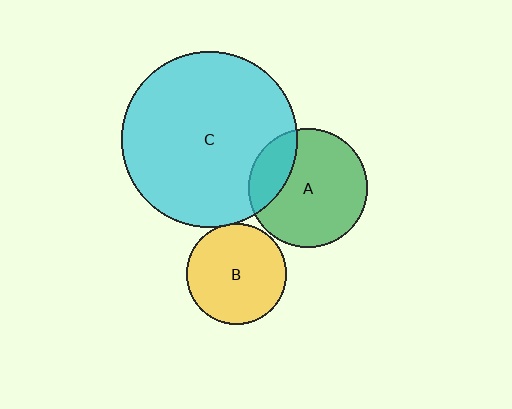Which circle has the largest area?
Circle C (cyan).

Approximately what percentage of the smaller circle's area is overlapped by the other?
Approximately 5%.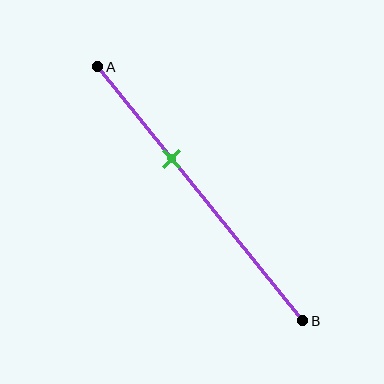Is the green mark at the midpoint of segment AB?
No, the mark is at about 35% from A, not at the 50% midpoint.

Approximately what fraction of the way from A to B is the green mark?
The green mark is approximately 35% of the way from A to B.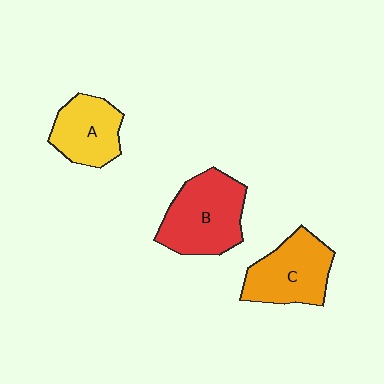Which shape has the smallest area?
Shape A (yellow).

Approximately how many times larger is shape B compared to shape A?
Approximately 1.4 times.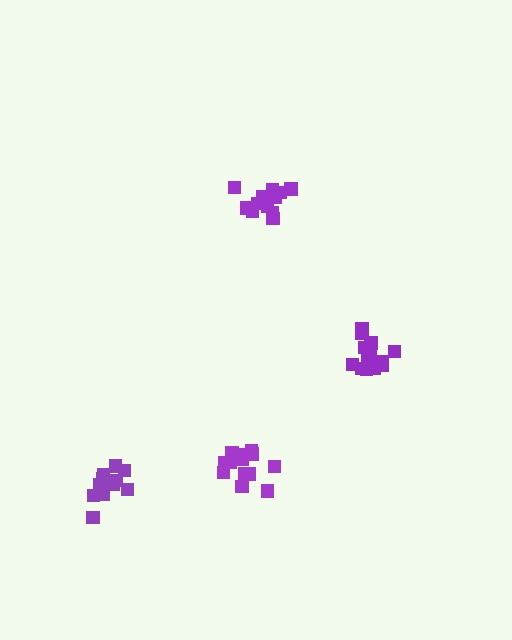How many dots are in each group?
Group 1: 14 dots, Group 2: 15 dots, Group 3: 13 dots, Group 4: 12 dots (54 total).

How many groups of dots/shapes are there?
There are 4 groups.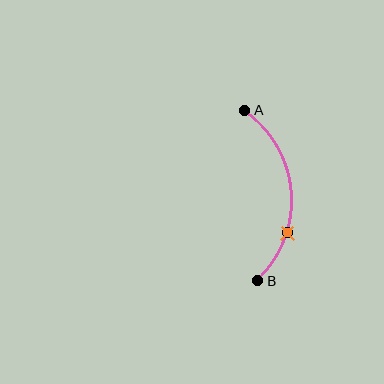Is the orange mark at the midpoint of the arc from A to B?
No. The orange mark lies on the arc but is closer to endpoint B. The arc midpoint would be at the point on the curve equidistant along the arc from both A and B.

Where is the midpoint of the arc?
The arc midpoint is the point on the curve farthest from the straight line joining A and B. It sits to the right of that line.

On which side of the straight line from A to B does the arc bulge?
The arc bulges to the right of the straight line connecting A and B.